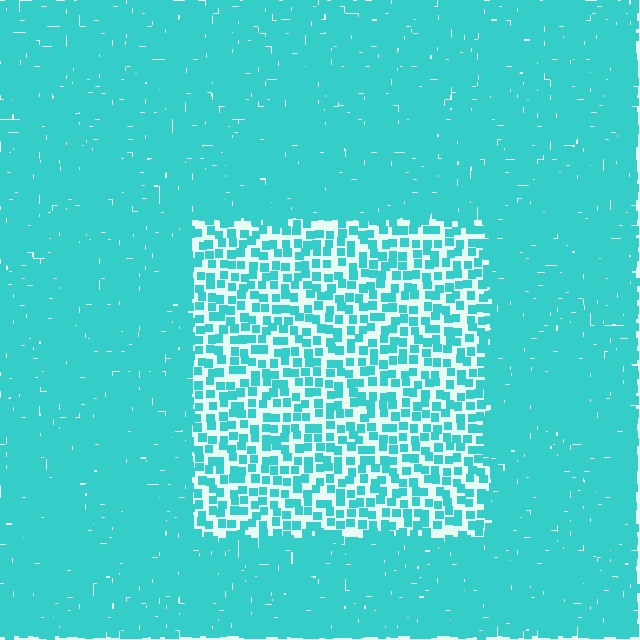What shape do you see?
I see a rectangle.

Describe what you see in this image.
The image contains small cyan elements arranged at two different densities. A rectangle-shaped region is visible where the elements are less densely packed than the surrounding area.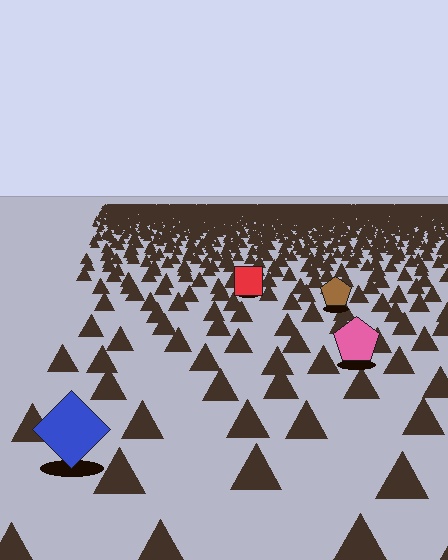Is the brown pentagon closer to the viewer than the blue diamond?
No. The blue diamond is closer — you can tell from the texture gradient: the ground texture is coarser near it.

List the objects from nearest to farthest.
From nearest to farthest: the blue diamond, the pink pentagon, the brown pentagon, the red square.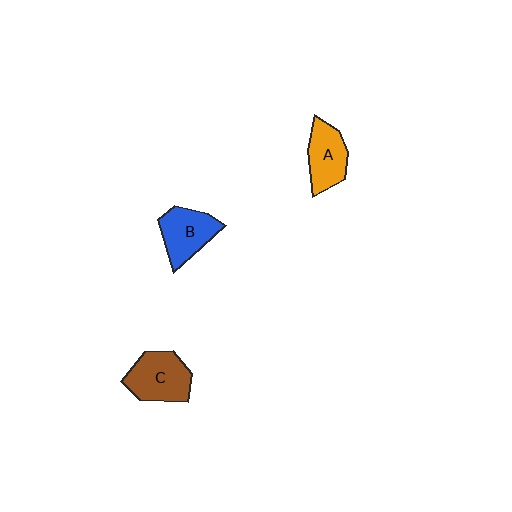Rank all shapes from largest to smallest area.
From largest to smallest: C (brown), B (blue), A (orange).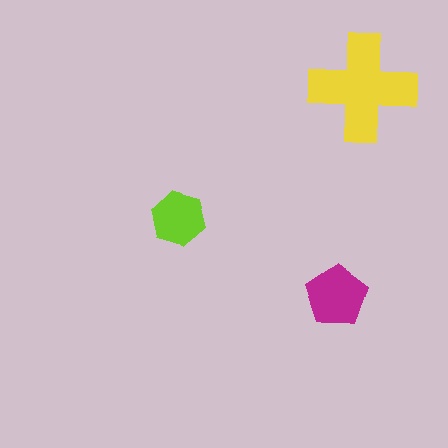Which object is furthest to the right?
The yellow cross is rightmost.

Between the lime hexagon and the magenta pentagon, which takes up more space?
The magenta pentagon.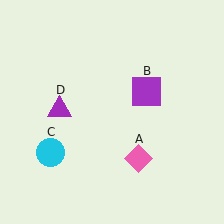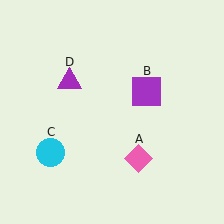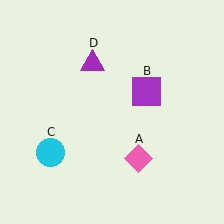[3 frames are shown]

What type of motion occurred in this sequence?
The purple triangle (object D) rotated clockwise around the center of the scene.